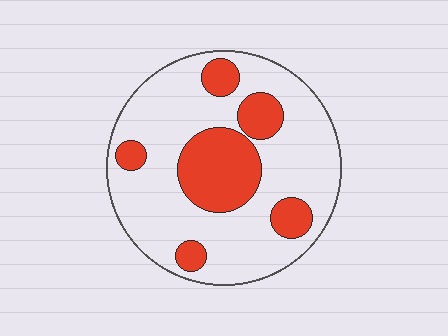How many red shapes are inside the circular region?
6.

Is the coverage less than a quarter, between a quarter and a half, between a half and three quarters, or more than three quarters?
Between a quarter and a half.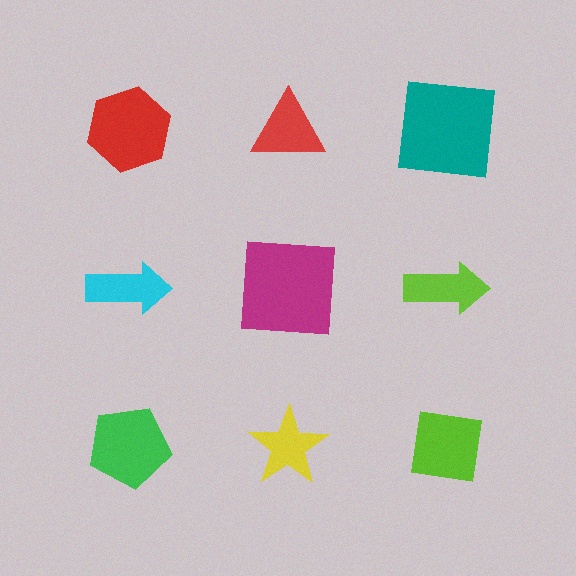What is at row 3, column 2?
A yellow star.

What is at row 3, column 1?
A green pentagon.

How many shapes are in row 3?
3 shapes.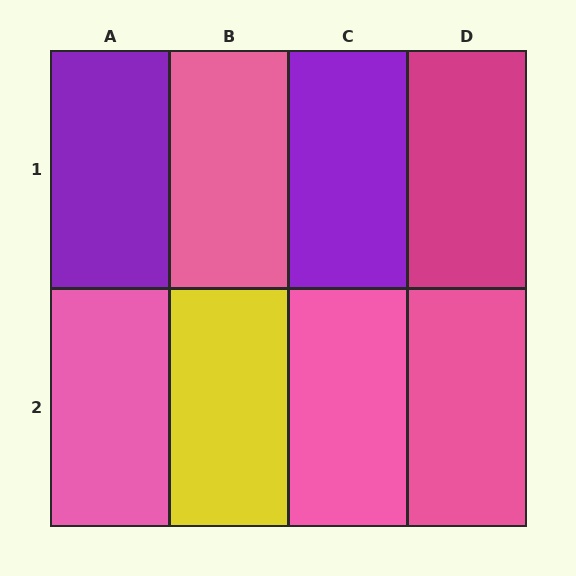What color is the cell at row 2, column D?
Pink.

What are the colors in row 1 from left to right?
Purple, pink, purple, magenta.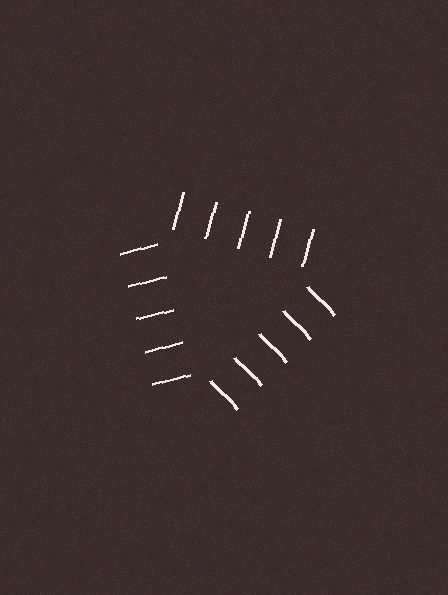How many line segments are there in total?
15 — 5 along each of the 3 edges.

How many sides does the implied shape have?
3 sides — the line-ends trace a triangle.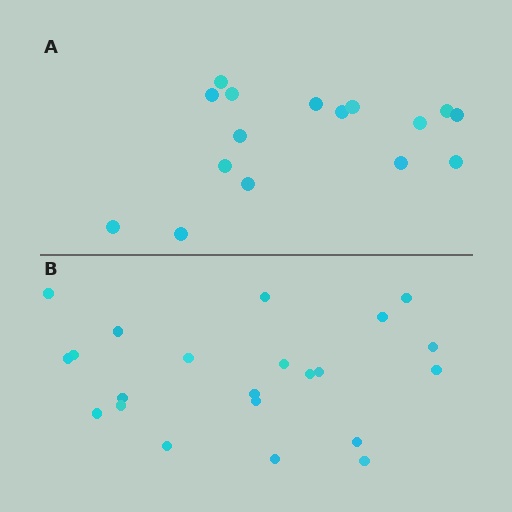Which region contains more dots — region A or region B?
Region B (the bottom region) has more dots.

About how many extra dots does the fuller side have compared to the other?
Region B has about 6 more dots than region A.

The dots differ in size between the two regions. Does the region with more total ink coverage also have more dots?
No. Region A has more total ink coverage because its dots are larger, but region B actually contains more individual dots. Total area can be misleading — the number of items is what matters here.